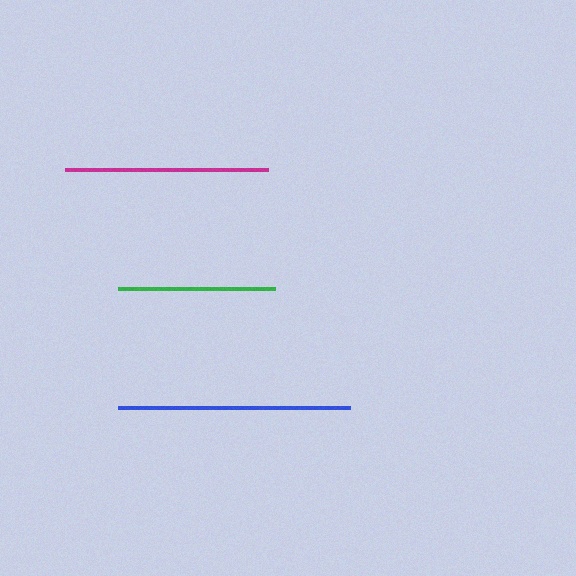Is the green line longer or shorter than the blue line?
The blue line is longer than the green line.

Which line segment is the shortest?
The green line is the shortest at approximately 157 pixels.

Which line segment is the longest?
The blue line is the longest at approximately 233 pixels.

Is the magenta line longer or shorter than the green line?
The magenta line is longer than the green line.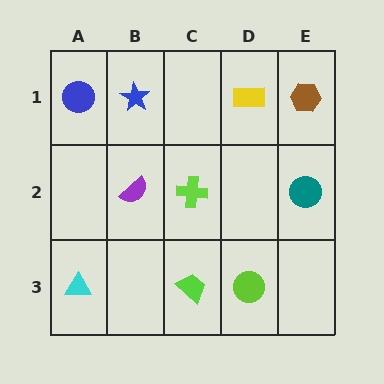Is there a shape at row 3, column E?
No, that cell is empty.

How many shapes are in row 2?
3 shapes.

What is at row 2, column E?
A teal circle.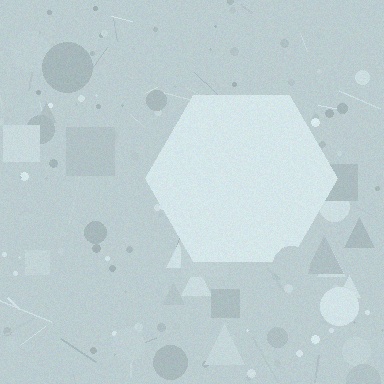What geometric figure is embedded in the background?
A hexagon is embedded in the background.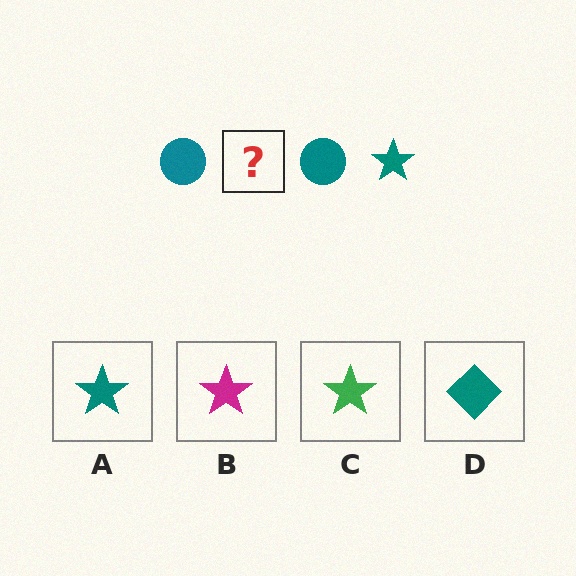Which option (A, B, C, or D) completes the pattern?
A.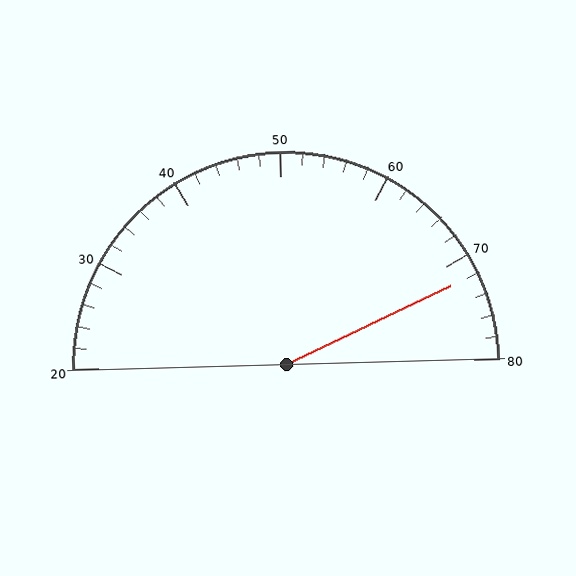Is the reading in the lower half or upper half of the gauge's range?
The reading is in the upper half of the range (20 to 80).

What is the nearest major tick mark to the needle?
The nearest major tick mark is 70.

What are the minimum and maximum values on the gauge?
The gauge ranges from 20 to 80.